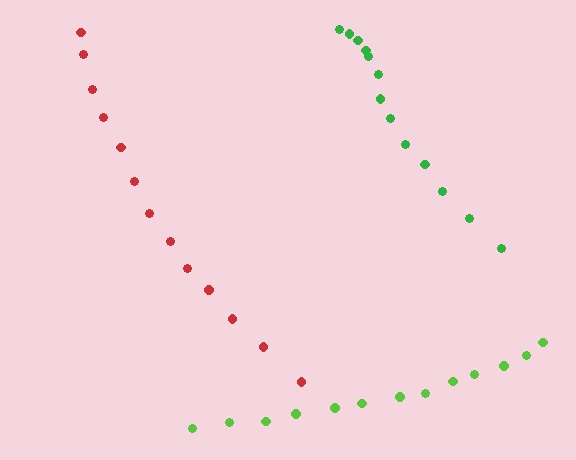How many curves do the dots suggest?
There are 3 distinct paths.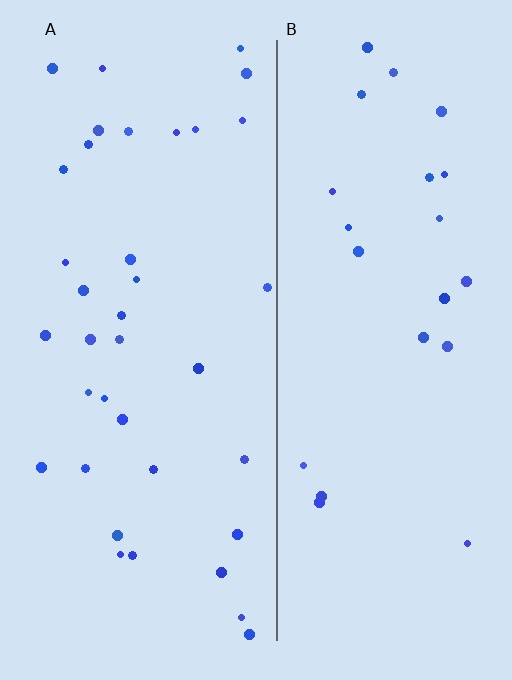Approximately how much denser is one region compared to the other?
Approximately 1.6× — region A over region B.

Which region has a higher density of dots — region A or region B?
A (the left).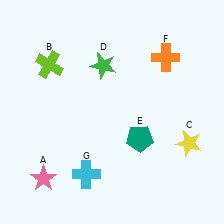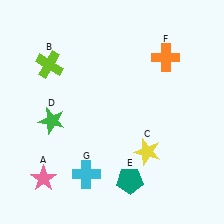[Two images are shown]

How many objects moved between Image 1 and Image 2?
3 objects moved between the two images.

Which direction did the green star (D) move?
The green star (D) moved down.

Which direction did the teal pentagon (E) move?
The teal pentagon (E) moved down.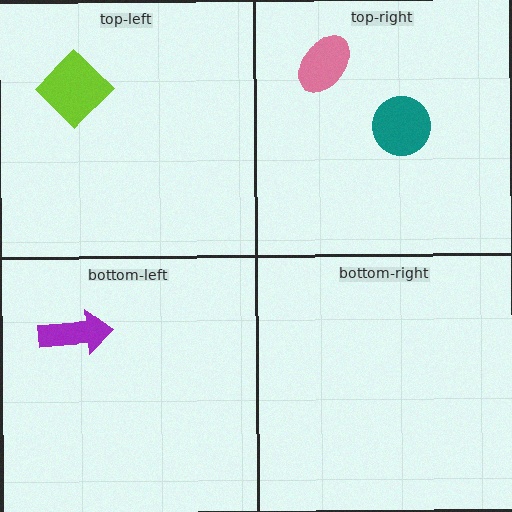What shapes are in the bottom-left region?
The purple arrow.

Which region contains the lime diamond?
The top-left region.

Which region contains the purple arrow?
The bottom-left region.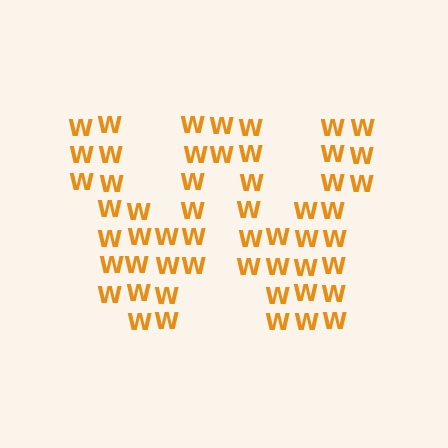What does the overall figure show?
The overall figure shows the letter W.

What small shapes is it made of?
It is made of small letter W's.